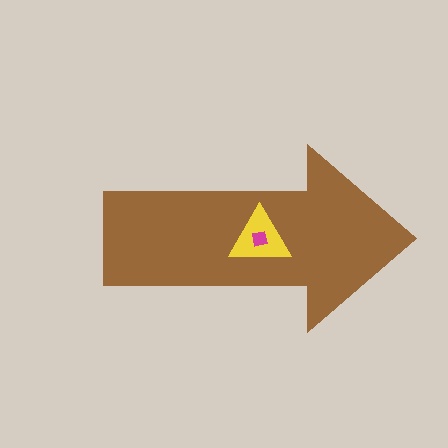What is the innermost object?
The magenta square.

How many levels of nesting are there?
3.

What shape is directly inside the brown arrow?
The yellow triangle.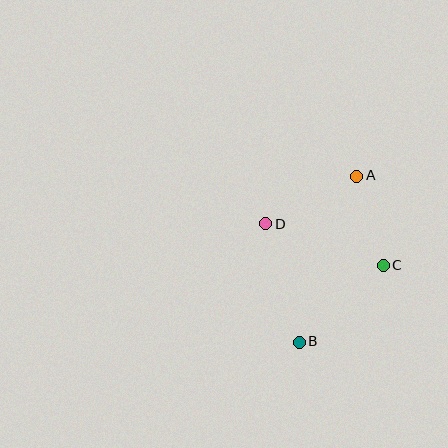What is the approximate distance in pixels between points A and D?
The distance between A and D is approximately 103 pixels.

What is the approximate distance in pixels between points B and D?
The distance between B and D is approximately 123 pixels.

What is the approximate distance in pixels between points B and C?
The distance between B and C is approximately 113 pixels.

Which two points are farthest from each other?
Points A and B are farthest from each other.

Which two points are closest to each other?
Points A and C are closest to each other.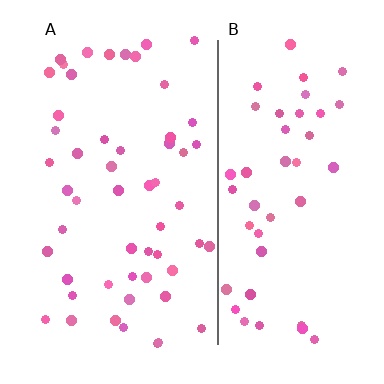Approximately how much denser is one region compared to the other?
Approximately 1.1× — region A over region B.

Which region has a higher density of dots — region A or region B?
A (the left).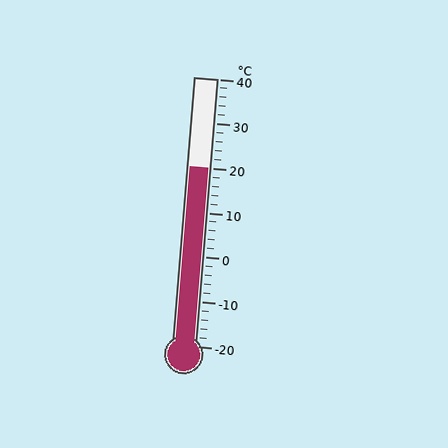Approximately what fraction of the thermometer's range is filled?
The thermometer is filled to approximately 65% of its range.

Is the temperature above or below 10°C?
The temperature is above 10°C.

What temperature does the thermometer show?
The thermometer shows approximately 20°C.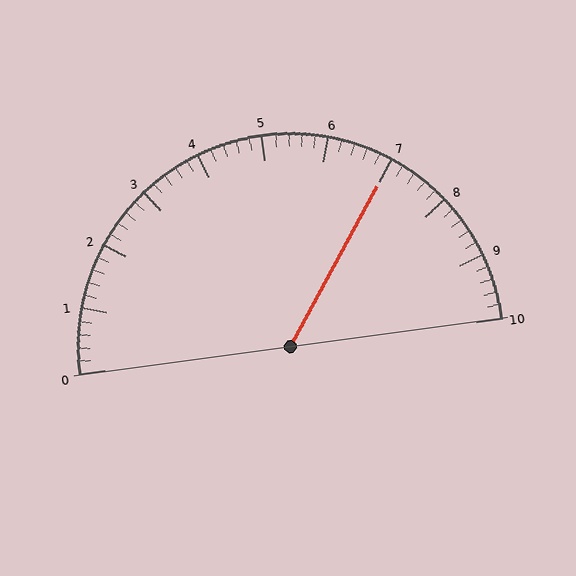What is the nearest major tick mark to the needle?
The nearest major tick mark is 7.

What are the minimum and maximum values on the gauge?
The gauge ranges from 0 to 10.